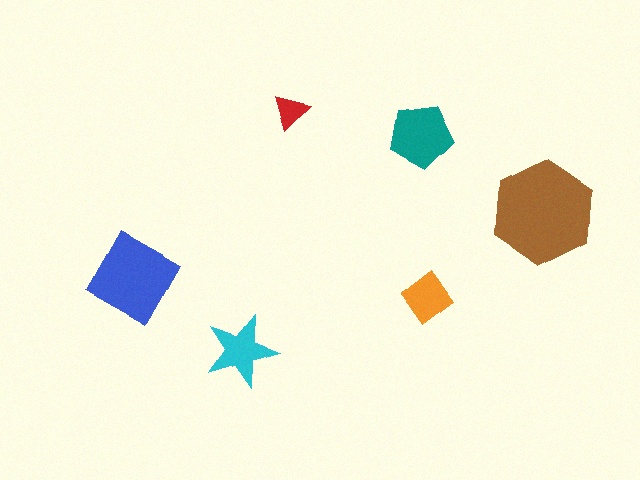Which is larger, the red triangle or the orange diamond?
The orange diamond.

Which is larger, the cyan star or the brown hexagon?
The brown hexagon.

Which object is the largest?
The brown hexagon.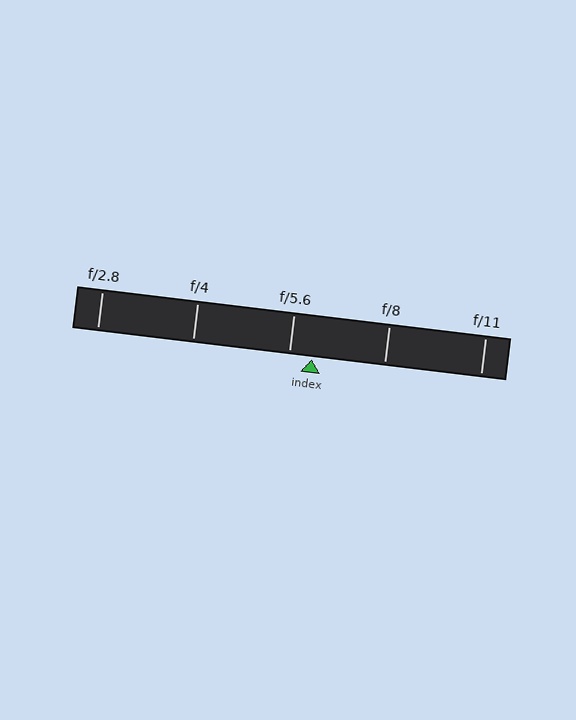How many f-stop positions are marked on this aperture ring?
There are 5 f-stop positions marked.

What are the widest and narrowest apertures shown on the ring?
The widest aperture shown is f/2.8 and the narrowest is f/11.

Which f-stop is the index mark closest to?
The index mark is closest to f/5.6.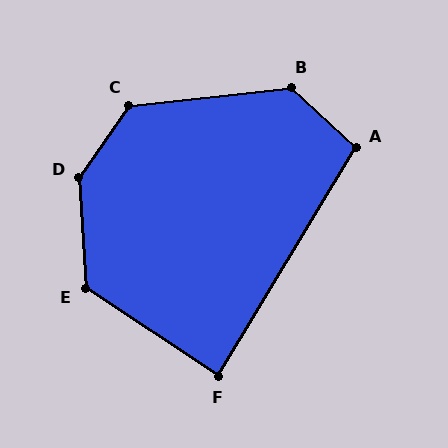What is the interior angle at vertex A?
Approximately 102 degrees (obtuse).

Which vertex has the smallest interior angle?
F, at approximately 88 degrees.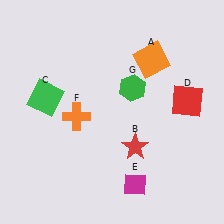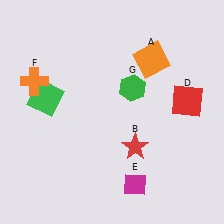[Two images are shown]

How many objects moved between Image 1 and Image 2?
1 object moved between the two images.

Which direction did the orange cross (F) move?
The orange cross (F) moved left.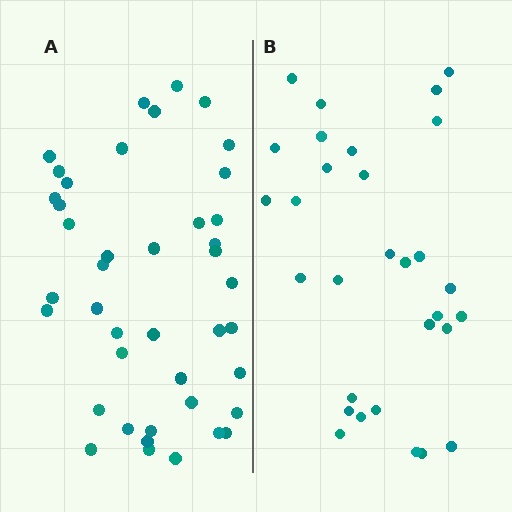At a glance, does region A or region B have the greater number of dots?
Region A (the left region) has more dots.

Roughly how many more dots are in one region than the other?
Region A has roughly 12 or so more dots than region B.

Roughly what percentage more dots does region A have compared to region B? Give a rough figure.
About 40% more.